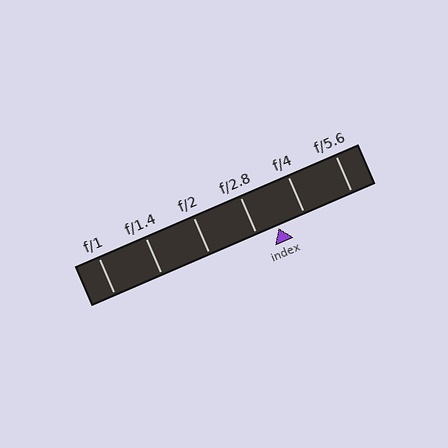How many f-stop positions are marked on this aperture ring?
There are 6 f-stop positions marked.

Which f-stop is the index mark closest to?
The index mark is closest to f/2.8.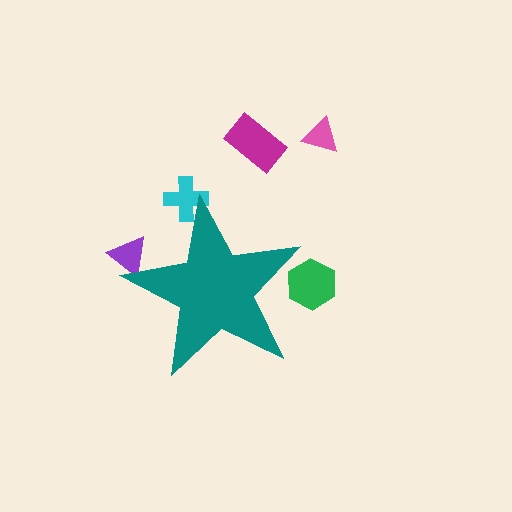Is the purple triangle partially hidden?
Yes, the purple triangle is partially hidden behind the teal star.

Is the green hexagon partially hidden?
Yes, the green hexagon is partially hidden behind the teal star.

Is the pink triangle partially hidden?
No, the pink triangle is fully visible.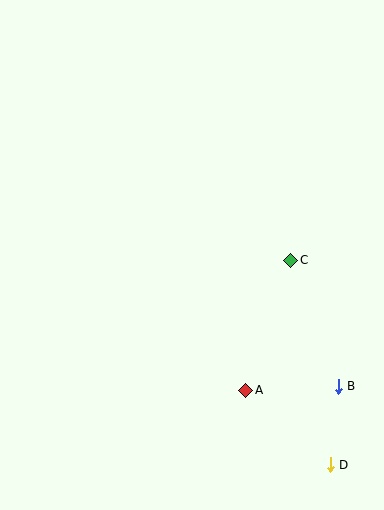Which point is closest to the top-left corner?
Point C is closest to the top-left corner.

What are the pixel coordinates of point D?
Point D is at (330, 465).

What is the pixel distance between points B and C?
The distance between B and C is 135 pixels.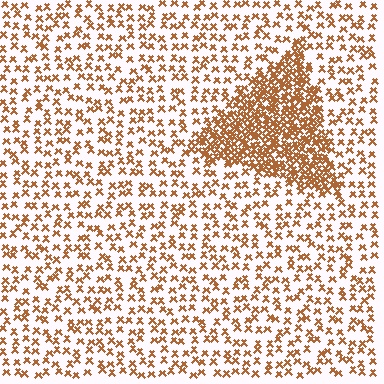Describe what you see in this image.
The image contains small brown elements arranged at two different densities. A triangle-shaped region is visible where the elements are more densely packed than the surrounding area.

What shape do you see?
I see a triangle.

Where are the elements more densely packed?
The elements are more densely packed inside the triangle boundary.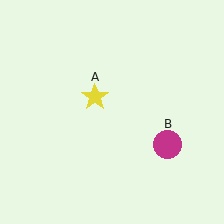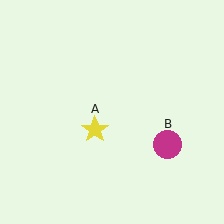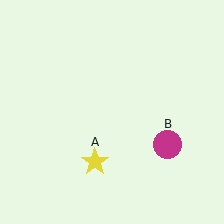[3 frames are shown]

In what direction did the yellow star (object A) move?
The yellow star (object A) moved down.